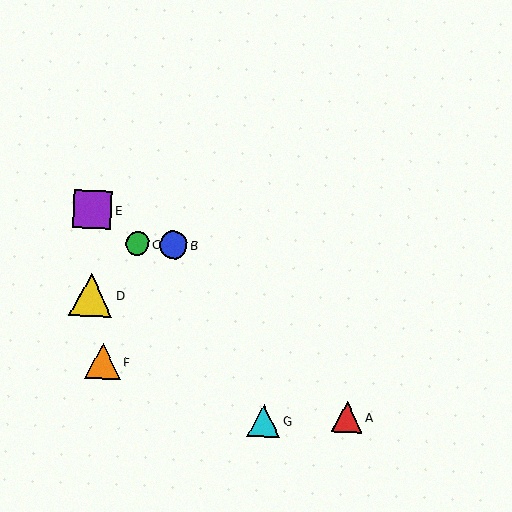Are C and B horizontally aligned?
Yes, both are at y≈243.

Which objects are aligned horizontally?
Objects B, C are aligned horizontally.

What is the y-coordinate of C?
Object C is at y≈243.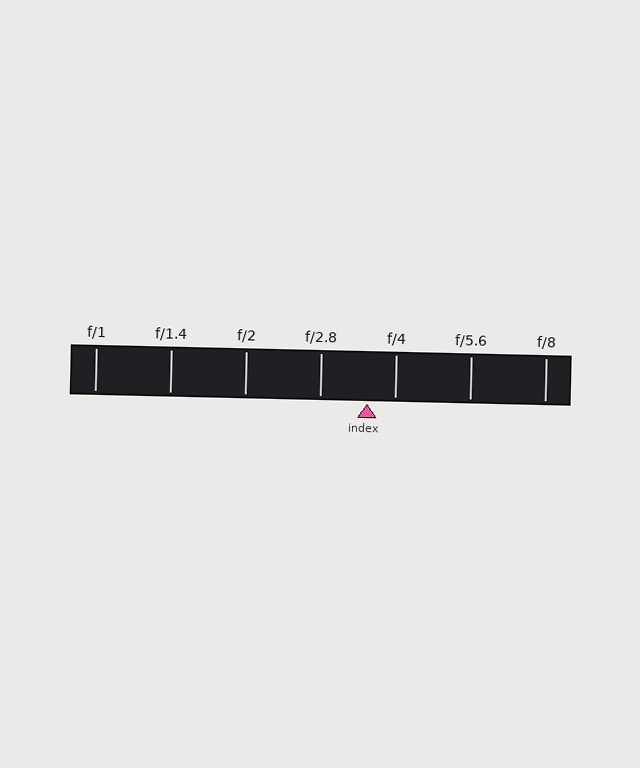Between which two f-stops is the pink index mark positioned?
The index mark is between f/2.8 and f/4.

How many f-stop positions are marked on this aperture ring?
There are 7 f-stop positions marked.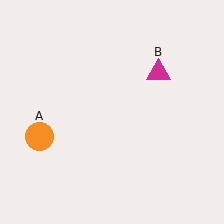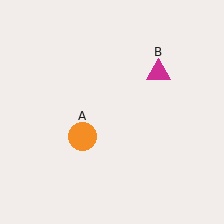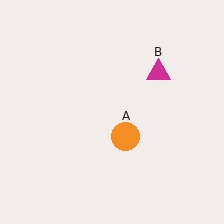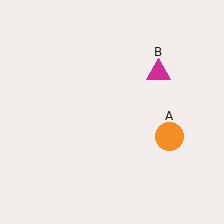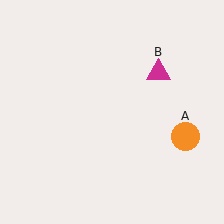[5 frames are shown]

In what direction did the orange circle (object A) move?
The orange circle (object A) moved right.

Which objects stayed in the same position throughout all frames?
Magenta triangle (object B) remained stationary.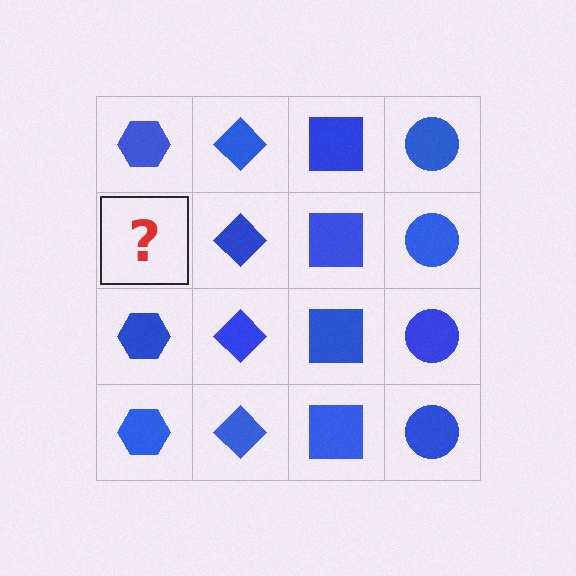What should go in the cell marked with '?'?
The missing cell should contain a blue hexagon.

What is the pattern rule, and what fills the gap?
The rule is that each column has a consistent shape. The gap should be filled with a blue hexagon.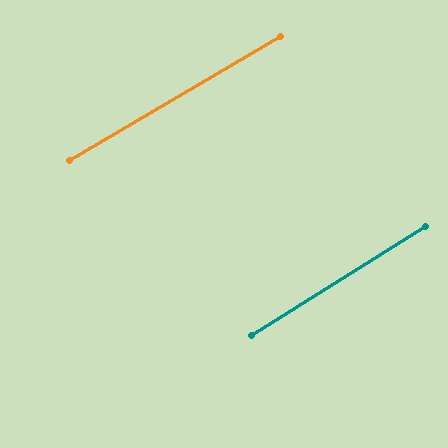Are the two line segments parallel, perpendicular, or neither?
Parallel — their directions differ by only 1.9°.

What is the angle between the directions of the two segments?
Approximately 2 degrees.